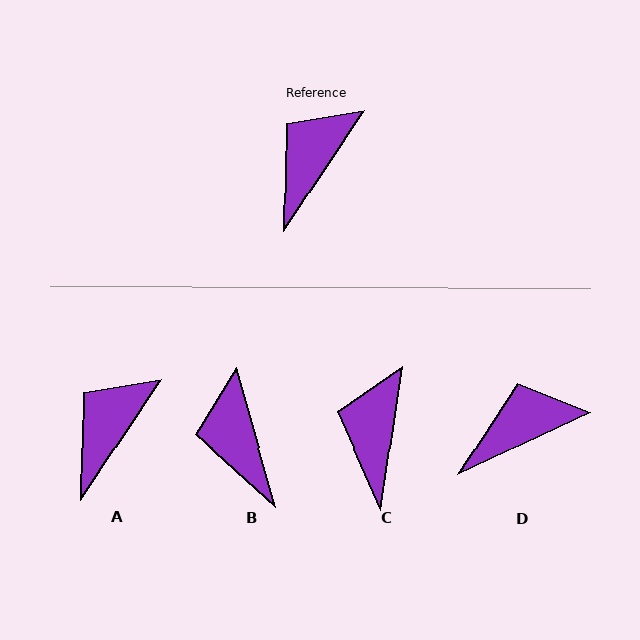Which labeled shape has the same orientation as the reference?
A.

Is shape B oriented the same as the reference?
No, it is off by about 49 degrees.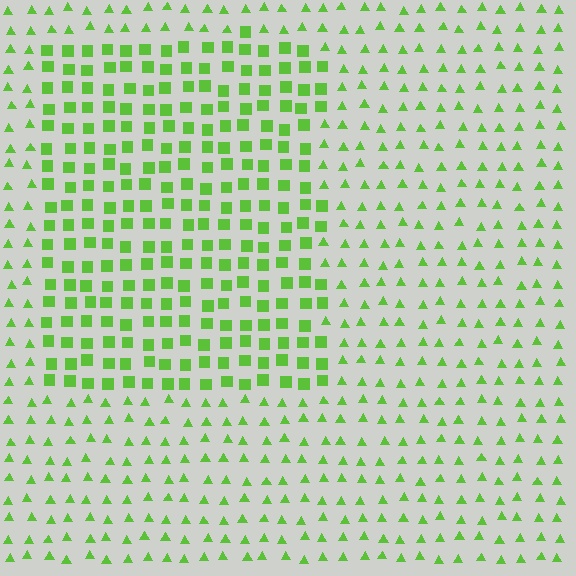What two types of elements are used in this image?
The image uses squares inside the rectangle region and triangles outside it.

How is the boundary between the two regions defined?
The boundary is defined by a change in element shape: squares inside vs. triangles outside. All elements share the same color and spacing.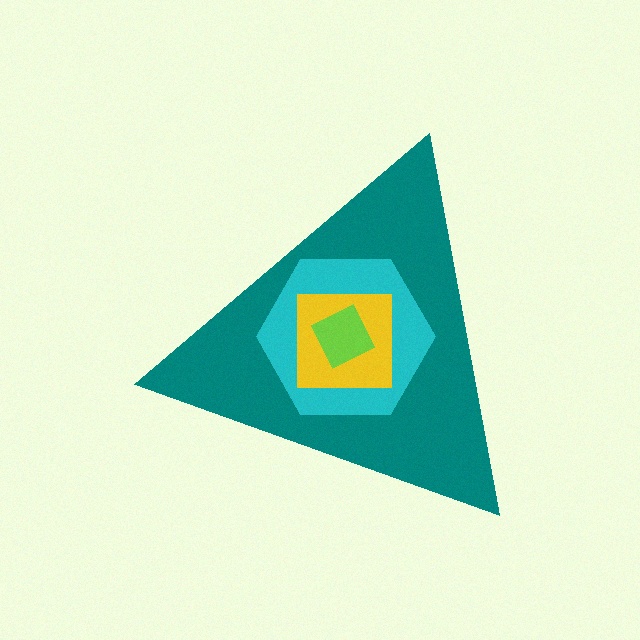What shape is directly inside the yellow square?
The lime diamond.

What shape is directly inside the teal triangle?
The cyan hexagon.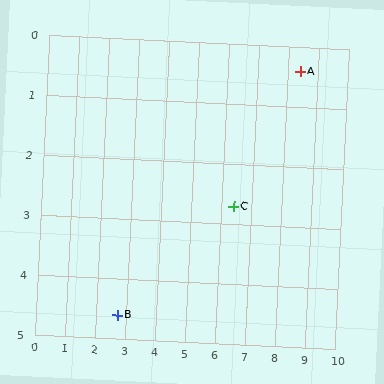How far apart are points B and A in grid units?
Points B and A are about 7.1 grid units apart.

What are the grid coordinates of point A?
Point A is at approximately (8.4, 0.4).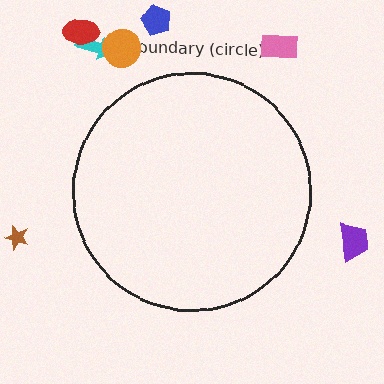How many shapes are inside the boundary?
0 inside, 7 outside.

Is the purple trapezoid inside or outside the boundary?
Outside.